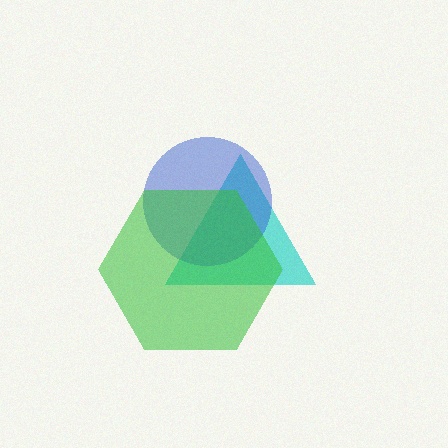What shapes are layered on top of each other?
The layered shapes are: a cyan triangle, a blue circle, a green hexagon.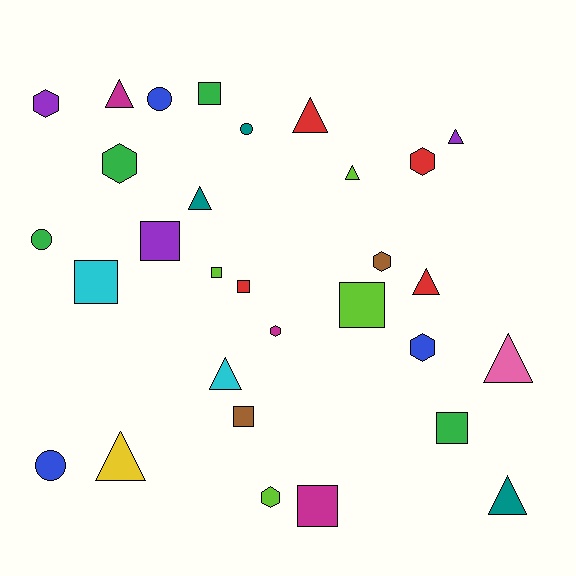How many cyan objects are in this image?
There are 2 cyan objects.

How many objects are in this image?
There are 30 objects.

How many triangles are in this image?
There are 10 triangles.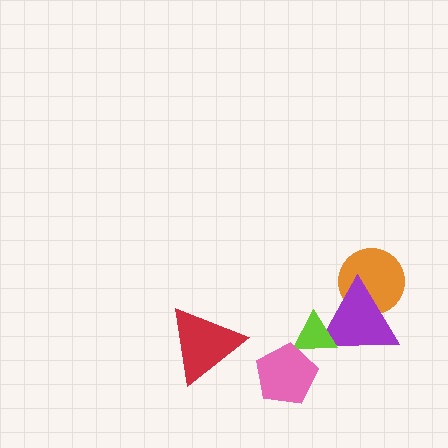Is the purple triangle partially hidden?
Yes, it is partially covered by another shape.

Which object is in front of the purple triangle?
The lime triangle is in front of the purple triangle.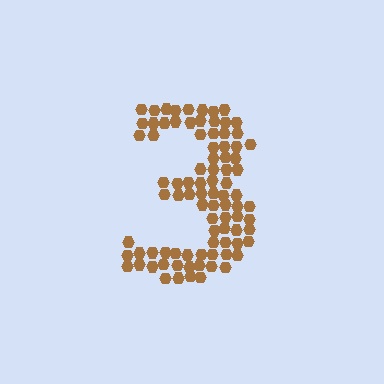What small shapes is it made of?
It is made of small hexagons.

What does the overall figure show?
The overall figure shows the digit 3.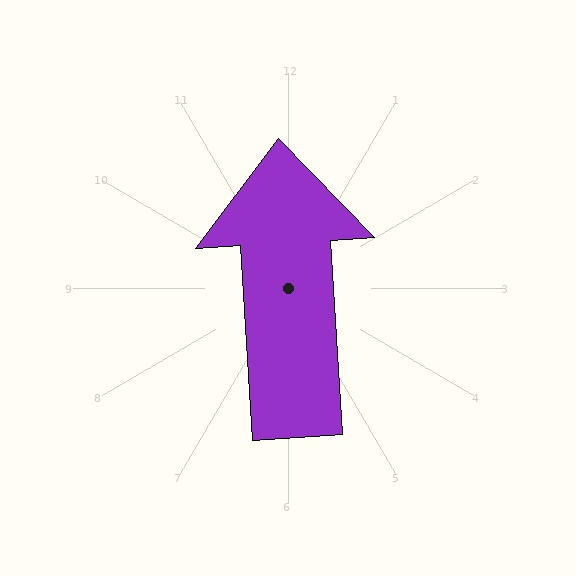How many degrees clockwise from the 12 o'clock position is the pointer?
Approximately 356 degrees.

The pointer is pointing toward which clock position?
Roughly 12 o'clock.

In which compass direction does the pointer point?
North.